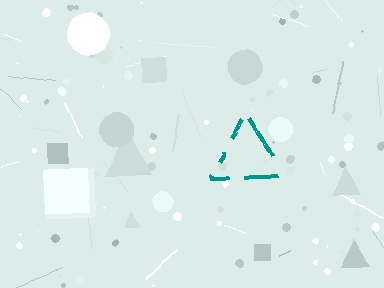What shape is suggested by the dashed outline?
The dashed outline suggests a triangle.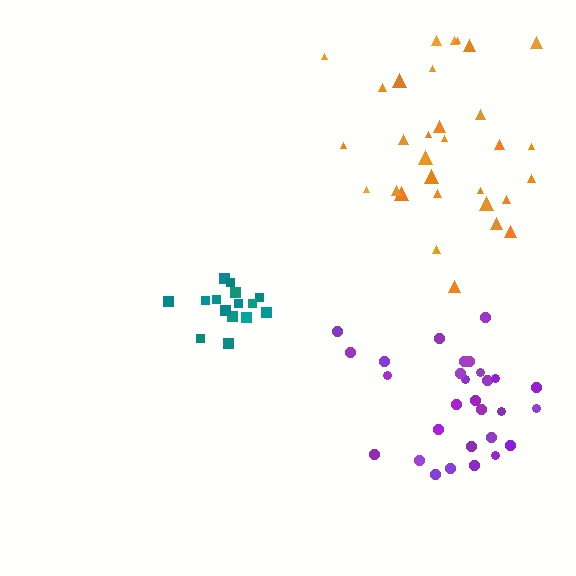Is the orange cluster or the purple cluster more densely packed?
Purple.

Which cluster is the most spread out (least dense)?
Orange.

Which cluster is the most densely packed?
Teal.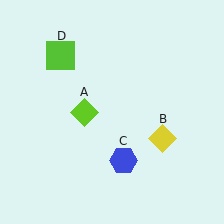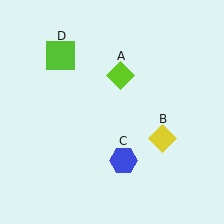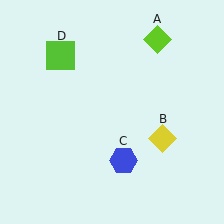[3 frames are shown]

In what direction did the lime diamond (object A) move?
The lime diamond (object A) moved up and to the right.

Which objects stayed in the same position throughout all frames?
Yellow diamond (object B) and blue hexagon (object C) and lime square (object D) remained stationary.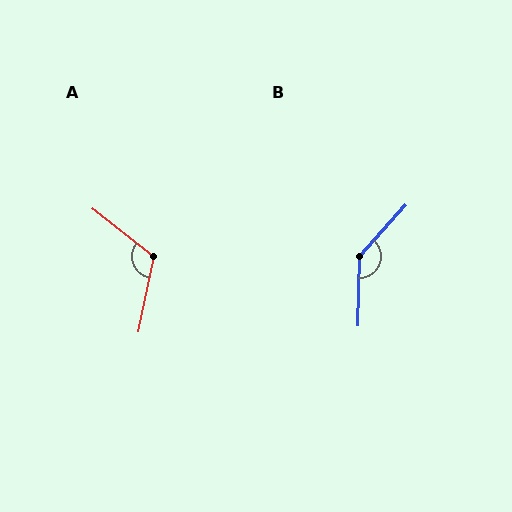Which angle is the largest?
B, at approximately 139 degrees.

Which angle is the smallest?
A, at approximately 117 degrees.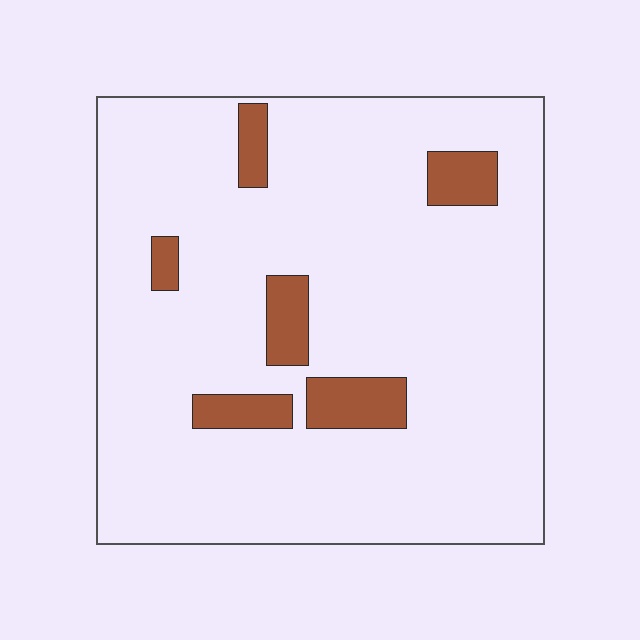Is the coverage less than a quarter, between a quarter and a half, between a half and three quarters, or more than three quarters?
Less than a quarter.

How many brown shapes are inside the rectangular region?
6.